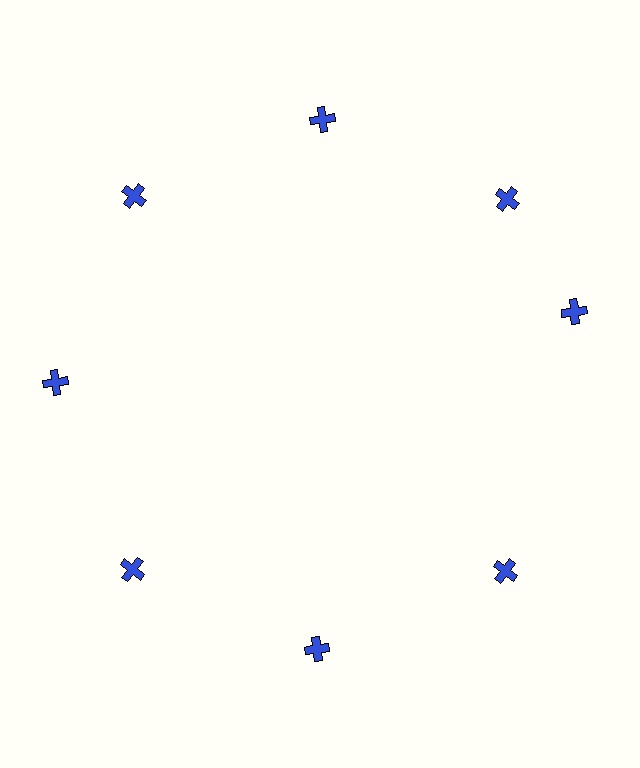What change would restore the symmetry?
The symmetry would be restored by rotating it back into even spacing with its neighbors so that all 8 crosses sit at equal angles and equal distance from the center.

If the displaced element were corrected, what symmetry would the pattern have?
It would have 8-fold rotational symmetry — the pattern would map onto itself every 45 degrees.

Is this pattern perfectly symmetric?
No. The 8 blue crosses are arranged in a ring, but one element near the 3 o'clock position is rotated out of alignment along the ring, breaking the 8-fold rotational symmetry.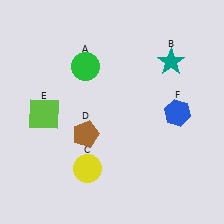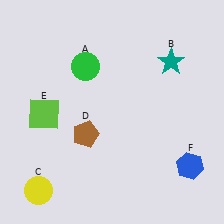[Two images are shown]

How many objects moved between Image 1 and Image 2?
2 objects moved between the two images.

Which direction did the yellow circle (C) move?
The yellow circle (C) moved left.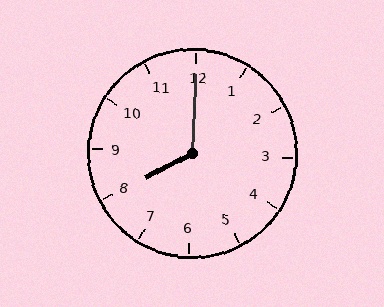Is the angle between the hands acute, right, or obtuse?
It is obtuse.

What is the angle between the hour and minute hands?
Approximately 120 degrees.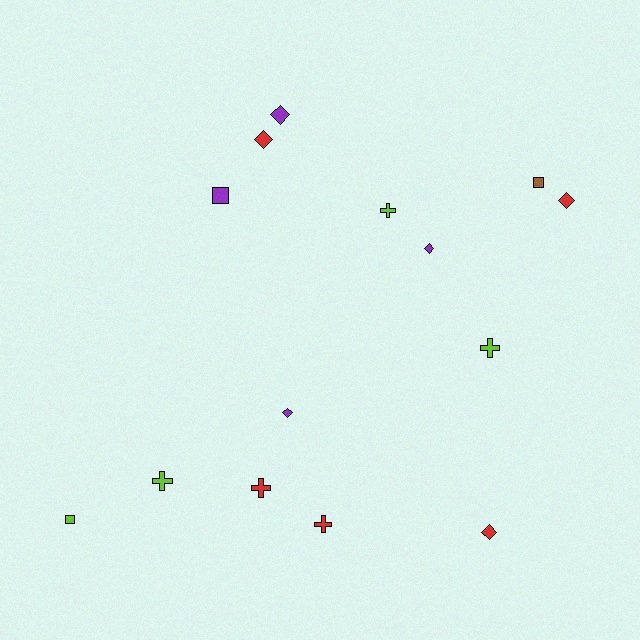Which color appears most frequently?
Red, with 5 objects.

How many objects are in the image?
There are 14 objects.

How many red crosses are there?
There are 2 red crosses.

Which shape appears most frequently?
Diamond, with 6 objects.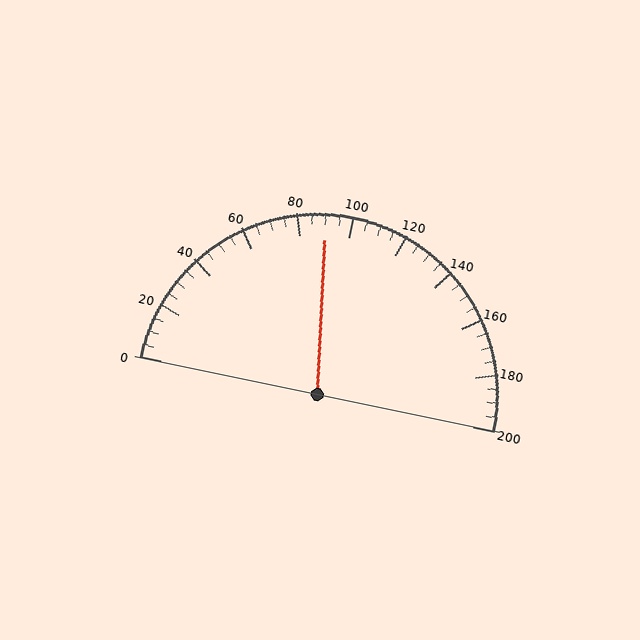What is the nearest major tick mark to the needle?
The nearest major tick mark is 80.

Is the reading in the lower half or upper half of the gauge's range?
The reading is in the lower half of the range (0 to 200).